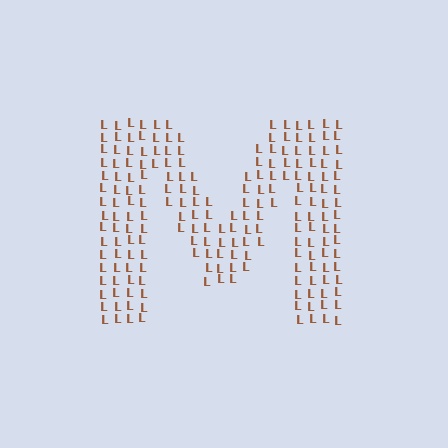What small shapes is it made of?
It is made of small letter L's.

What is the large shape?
The large shape is the letter M.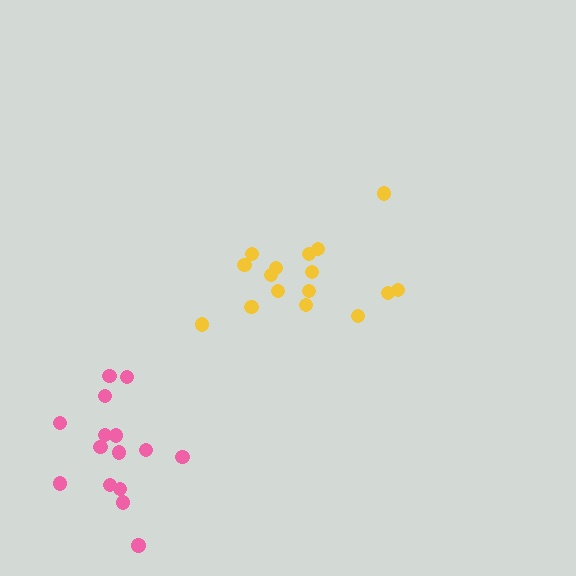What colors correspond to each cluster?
The clusters are colored: yellow, pink.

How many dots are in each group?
Group 1: 16 dots, Group 2: 15 dots (31 total).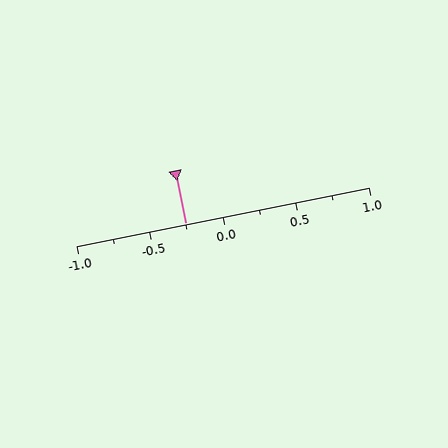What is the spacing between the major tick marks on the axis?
The major ticks are spaced 0.5 apart.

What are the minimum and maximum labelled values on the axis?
The axis runs from -1.0 to 1.0.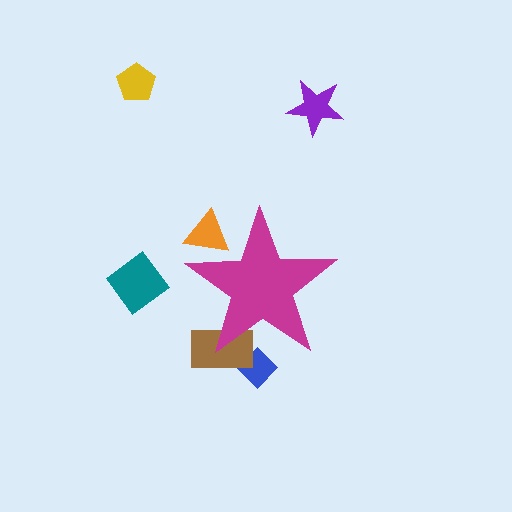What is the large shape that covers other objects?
A magenta star.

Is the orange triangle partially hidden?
Yes, the orange triangle is partially hidden behind the magenta star.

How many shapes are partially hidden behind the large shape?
3 shapes are partially hidden.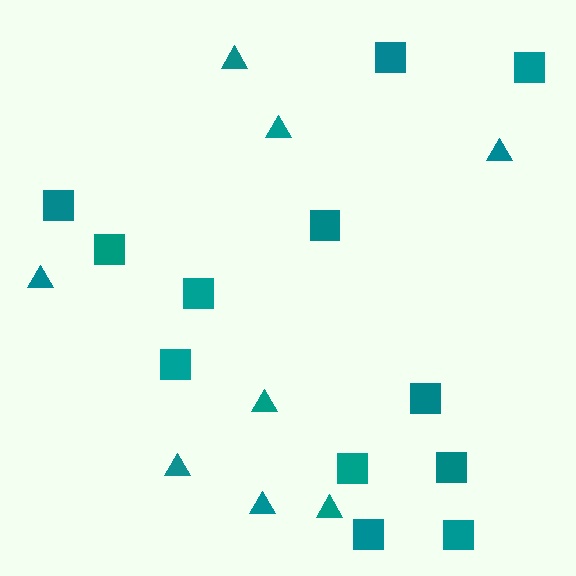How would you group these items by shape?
There are 2 groups: one group of squares (12) and one group of triangles (8).